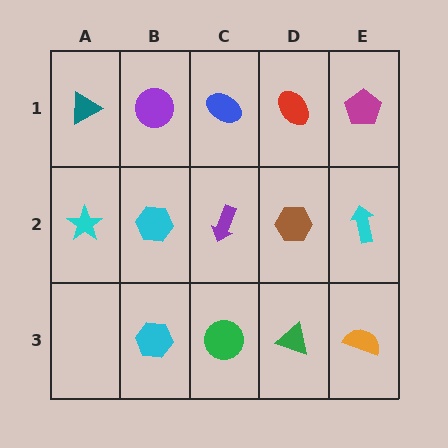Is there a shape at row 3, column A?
No, that cell is empty.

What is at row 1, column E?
A magenta pentagon.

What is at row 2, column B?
A cyan hexagon.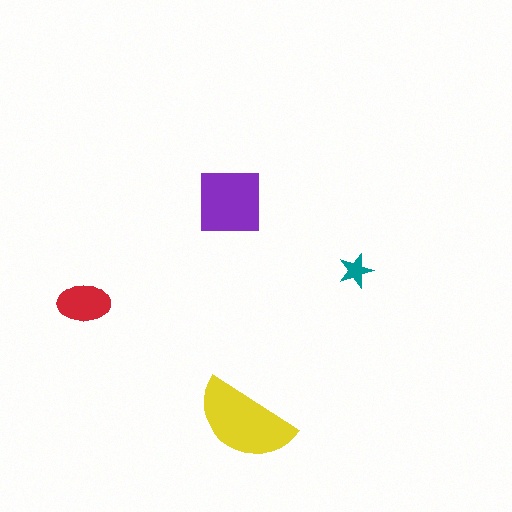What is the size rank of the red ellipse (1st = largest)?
3rd.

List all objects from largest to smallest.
The yellow semicircle, the purple square, the red ellipse, the teal star.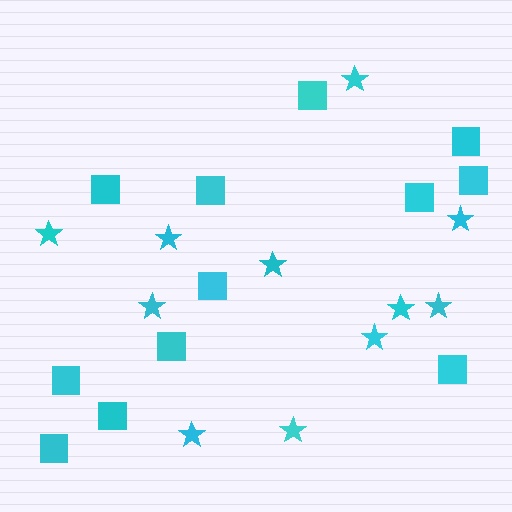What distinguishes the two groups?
There are 2 groups: one group of stars (11) and one group of squares (12).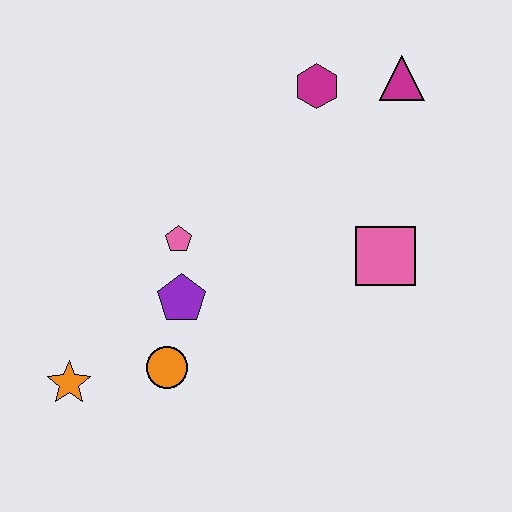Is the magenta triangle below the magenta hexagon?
No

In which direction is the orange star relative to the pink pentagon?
The orange star is below the pink pentagon.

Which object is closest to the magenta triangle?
The magenta hexagon is closest to the magenta triangle.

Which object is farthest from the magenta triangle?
The orange star is farthest from the magenta triangle.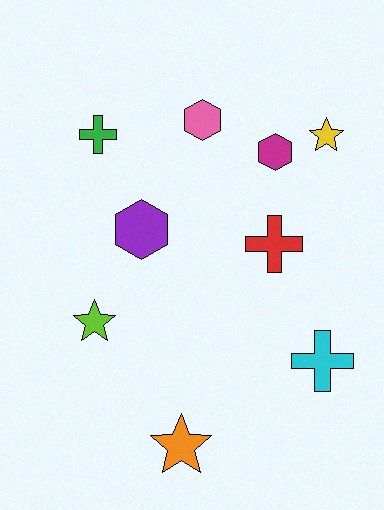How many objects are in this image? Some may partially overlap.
There are 9 objects.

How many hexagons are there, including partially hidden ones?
There are 3 hexagons.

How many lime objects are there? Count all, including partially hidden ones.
There is 1 lime object.